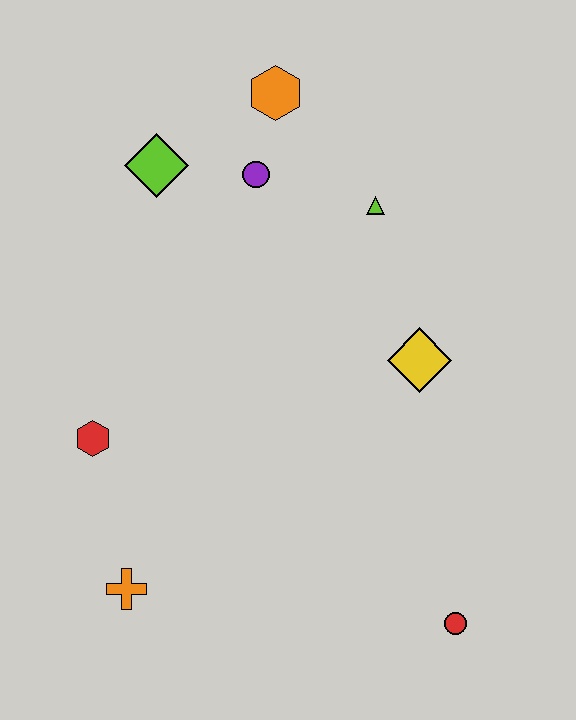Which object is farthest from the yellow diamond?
The orange cross is farthest from the yellow diamond.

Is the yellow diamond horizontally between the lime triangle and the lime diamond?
No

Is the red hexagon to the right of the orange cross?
No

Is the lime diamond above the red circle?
Yes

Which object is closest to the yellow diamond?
The lime triangle is closest to the yellow diamond.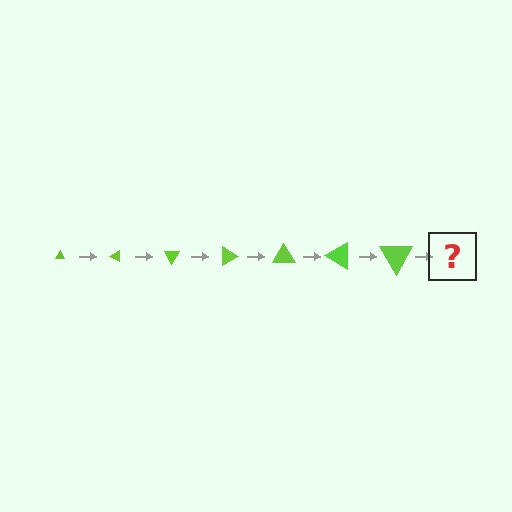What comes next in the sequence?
The next element should be a triangle, larger than the previous one and rotated 210 degrees from the start.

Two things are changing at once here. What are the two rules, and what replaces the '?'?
The two rules are that the triangle grows larger each step and it rotates 30 degrees each step. The '?' should be a triangle, larger than the previous one and rotated 210 degrees from the start.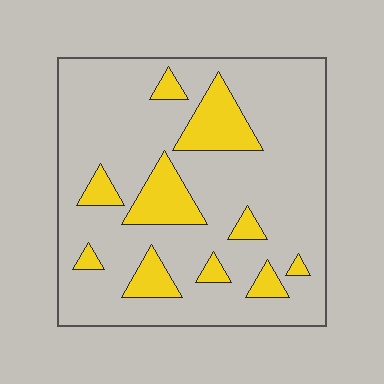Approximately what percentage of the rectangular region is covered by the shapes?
Approximately 20%.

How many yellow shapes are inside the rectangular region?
10.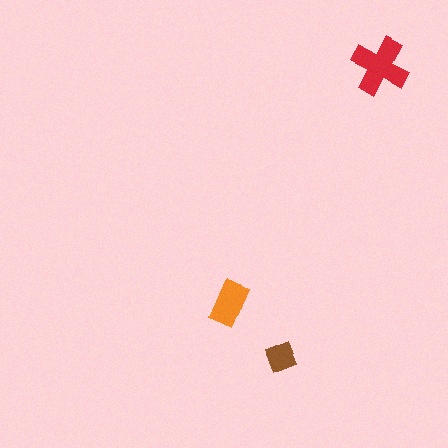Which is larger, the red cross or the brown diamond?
The red cross.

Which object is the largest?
The red cross.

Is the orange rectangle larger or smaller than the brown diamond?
Larger.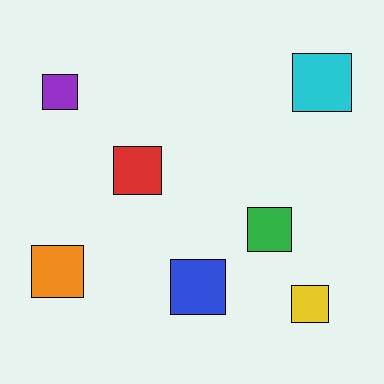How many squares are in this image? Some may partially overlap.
There are 7 squares.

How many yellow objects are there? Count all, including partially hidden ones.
There is 1 yellow object.